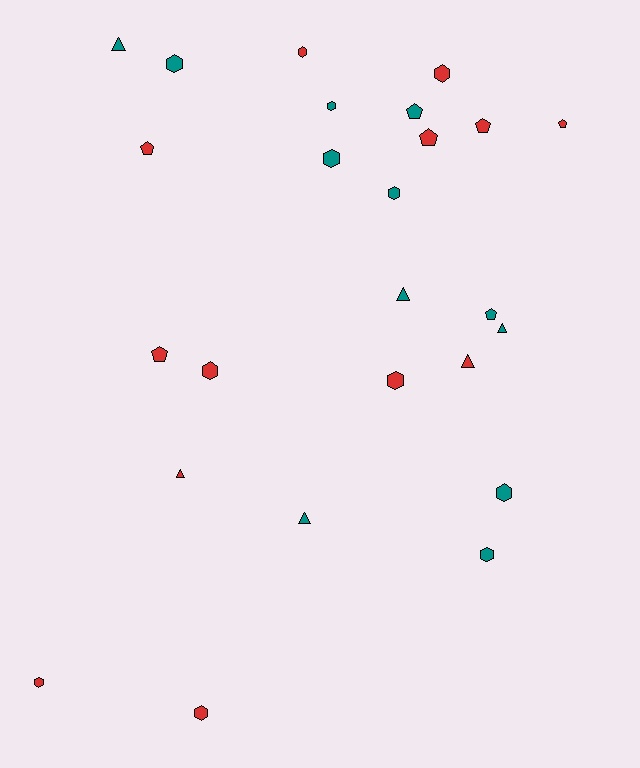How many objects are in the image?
There are 25 objects.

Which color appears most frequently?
Red, with 13 objects.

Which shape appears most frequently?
Hexagon, with 12 objects.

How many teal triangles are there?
There are 4 teal triangles.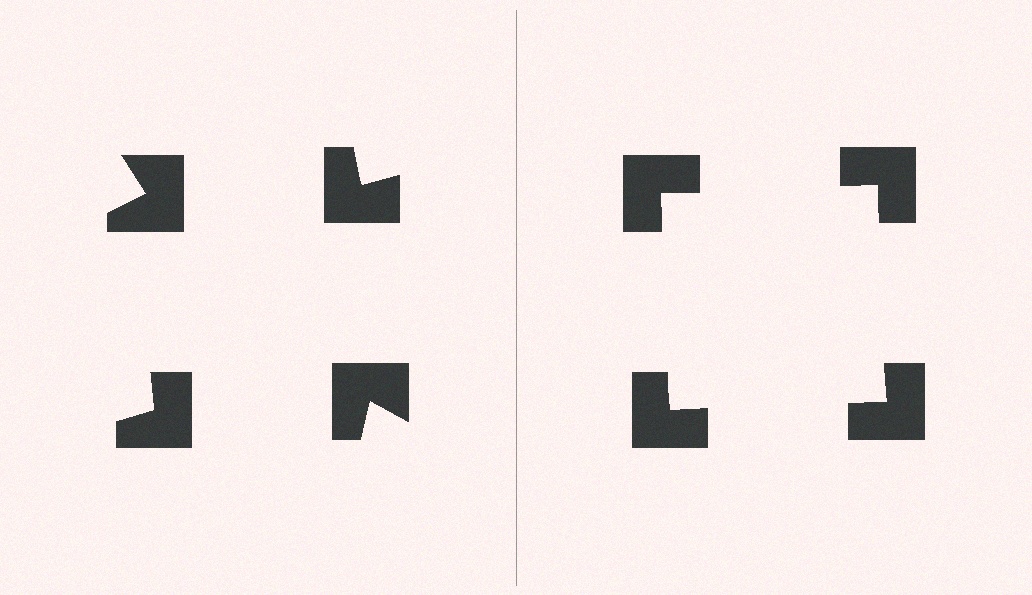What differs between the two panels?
The notched squares are positioned identically on both sides; only the wedge orientations differ. On the right they align to a square; on the left they are misaligned.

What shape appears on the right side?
An illusory square.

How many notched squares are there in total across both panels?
8 — 4 on each side.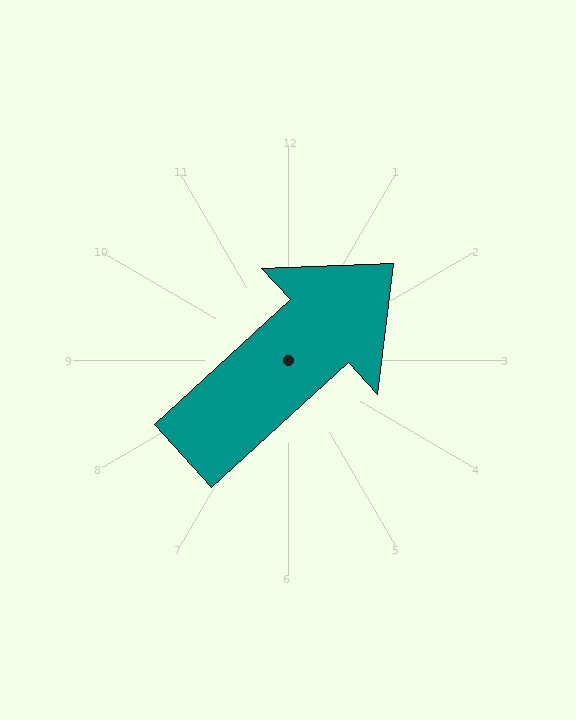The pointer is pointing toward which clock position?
Roughly 2 o'clock.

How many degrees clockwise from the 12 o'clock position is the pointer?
Approximately 48 degrees.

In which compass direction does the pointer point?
Northeast.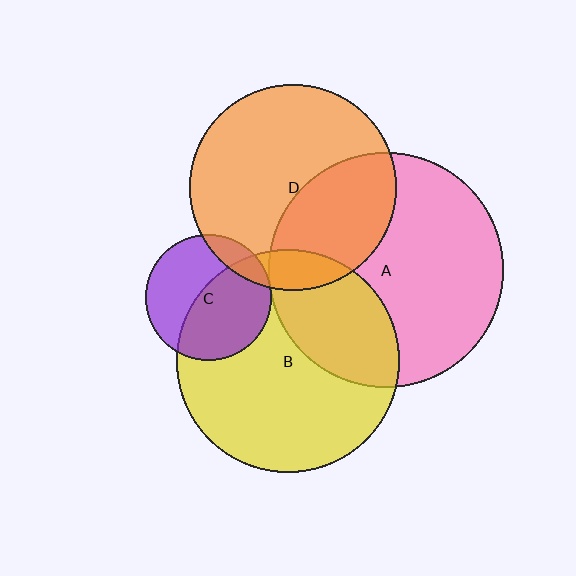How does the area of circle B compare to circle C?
Approximately 3.1 times.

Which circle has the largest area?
Circle A (pink).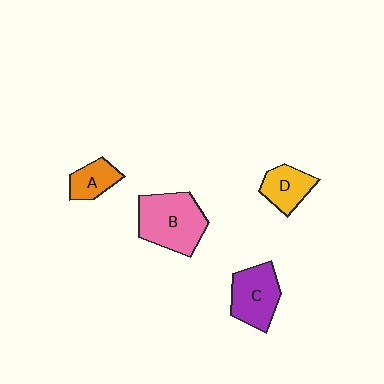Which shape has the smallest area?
Shape A (orange).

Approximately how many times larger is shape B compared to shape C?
Approximately 1.3 times.